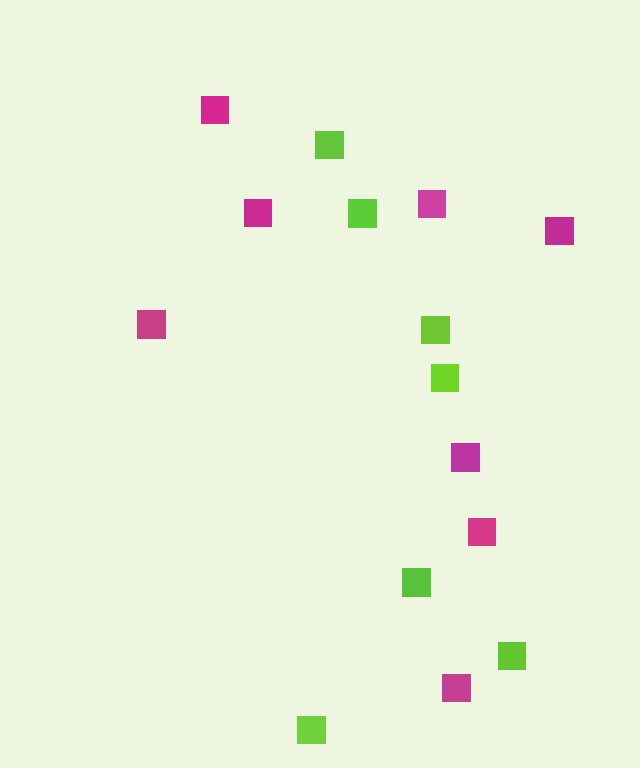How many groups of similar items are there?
There are 2 groups: one group of lime squares (7) and one group of magenta squares (8).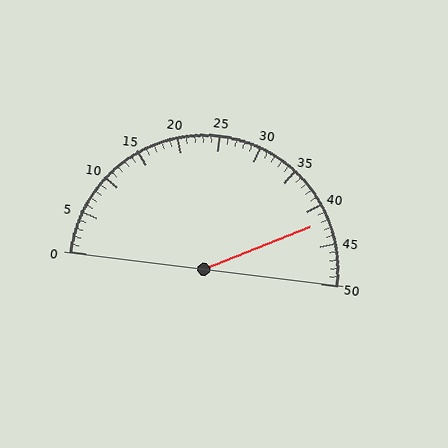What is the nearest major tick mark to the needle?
The nearest major tick mark is 40.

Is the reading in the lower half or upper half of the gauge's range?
The reading is in the upper half of the range (0 to 50).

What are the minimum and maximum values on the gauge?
The gauge ranges from 0 to 50.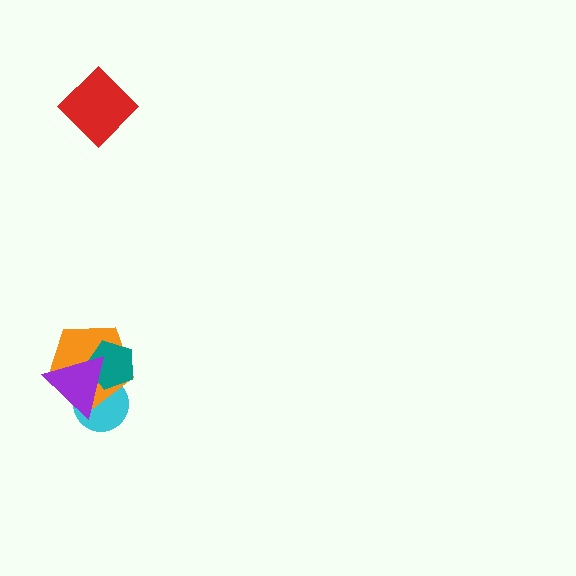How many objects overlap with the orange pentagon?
3 objects overlap with the orange pentagon.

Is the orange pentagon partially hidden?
Yes, it is partially covered by another shape.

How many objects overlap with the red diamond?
0 objects overlap with the red diamond.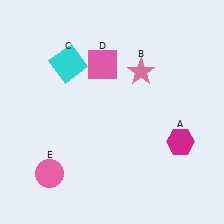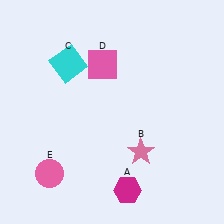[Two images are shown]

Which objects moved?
The objects that moved are: the magenta hexagon (A), the pink star (B).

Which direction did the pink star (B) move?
The pink star (B) moved down.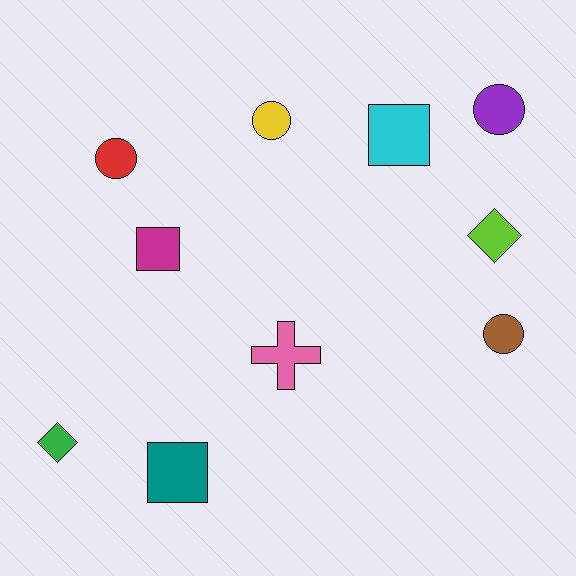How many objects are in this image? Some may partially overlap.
There are 10 objects.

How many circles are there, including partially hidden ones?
There are 4 circles.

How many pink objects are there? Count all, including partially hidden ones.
There is 1 pink object.